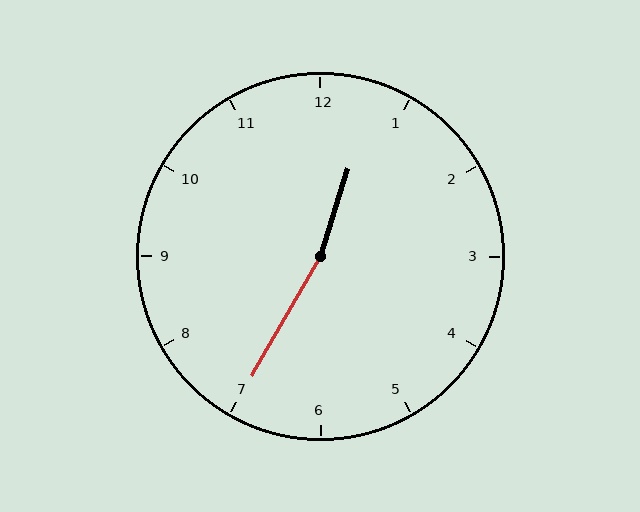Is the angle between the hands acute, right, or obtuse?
It is obtuse.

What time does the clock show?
12:35.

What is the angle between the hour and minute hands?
Approximately 168 degrees.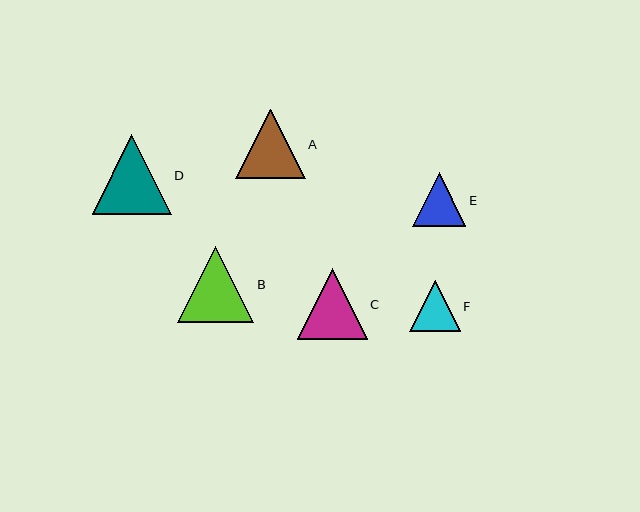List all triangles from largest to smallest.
From largest to smallest: D, B, C, A, E, F.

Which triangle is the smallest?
Triangle F is the smallest with a size of approximately 50 pixels.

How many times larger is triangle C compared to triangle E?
Triangle C is approximately 1.3 times the size of triangle E.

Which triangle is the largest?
Triangle D is the largest with a size of approximately 79 pixels.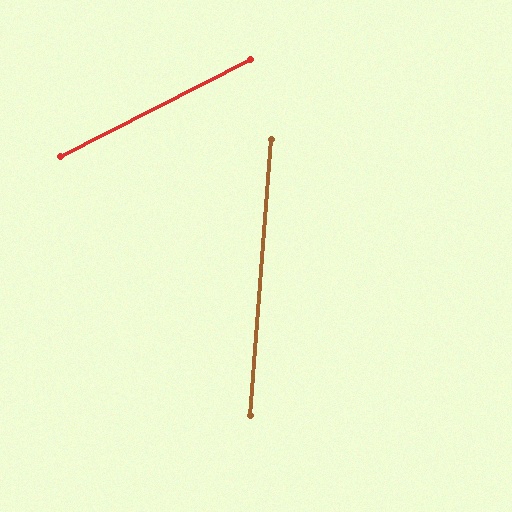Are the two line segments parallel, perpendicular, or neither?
Neither parallel nor perpendicular — they differ by about 59°.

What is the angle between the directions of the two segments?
Approximately 59 degrees.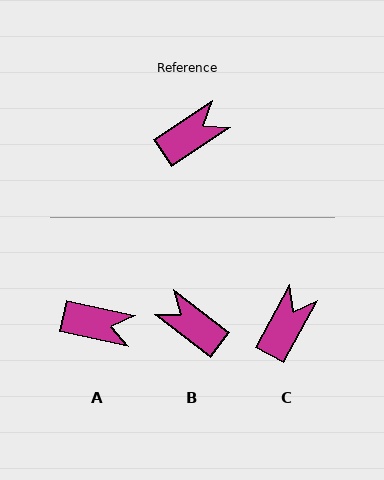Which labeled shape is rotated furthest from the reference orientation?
B, about 109 degrees away.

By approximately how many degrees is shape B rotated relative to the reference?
Approximately 109 degrees counter-clockwise.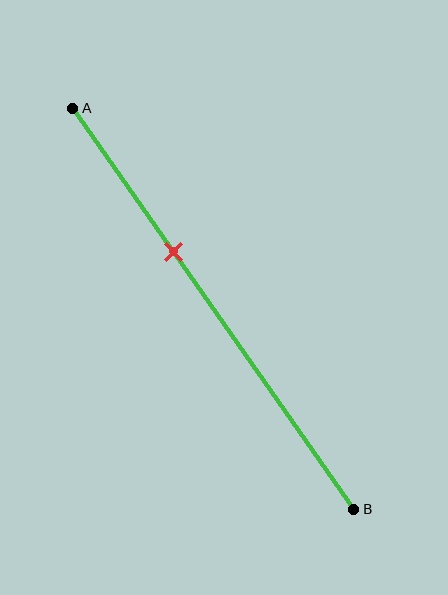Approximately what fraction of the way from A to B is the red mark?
The red mark is approximately 35% of the way from A to B.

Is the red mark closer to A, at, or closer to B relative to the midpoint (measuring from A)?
The red mark is closer to point A than the midpoint of segment AB.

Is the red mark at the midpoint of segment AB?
No, the mark is at about 35% from A, not at the 50% midpoint.